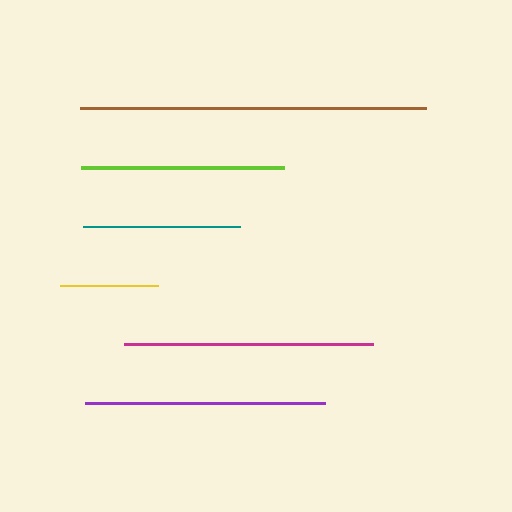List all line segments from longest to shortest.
From longest to shortest: brown, magenta, purple, lime, teal, yellow.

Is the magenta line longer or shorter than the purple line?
The magenta line is longer than the purple line.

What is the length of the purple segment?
The purple segment is approximately 239 pixels long.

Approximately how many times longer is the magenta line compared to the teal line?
The magenta line is approximately 1.6 times the length of the teal line.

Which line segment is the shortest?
The yellow line is the shortest at approximately 98 pixels.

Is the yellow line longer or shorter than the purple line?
The purple line is longer than the yellow line.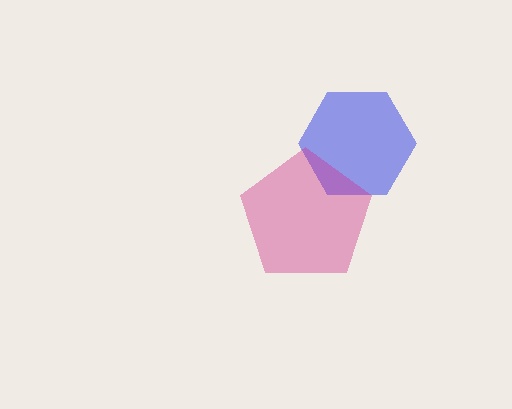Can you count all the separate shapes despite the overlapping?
Yes, there are 2 separate shapes.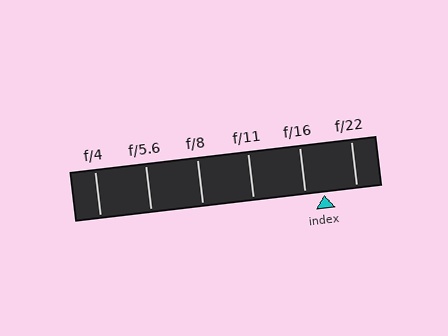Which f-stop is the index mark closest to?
The index mark is closest to f/16.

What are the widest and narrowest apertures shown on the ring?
The widest aperture shown is f/4 and the narrowest is f/22.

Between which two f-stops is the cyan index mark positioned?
The index mark is between f/16 and f/22.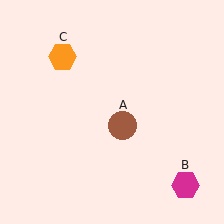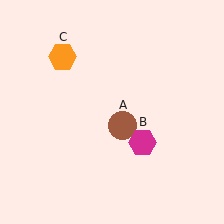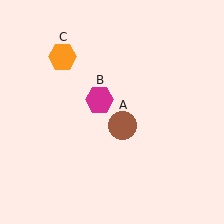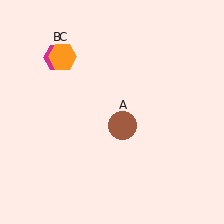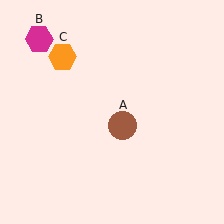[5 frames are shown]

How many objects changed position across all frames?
1 object changed position: magenta hexagon (object B).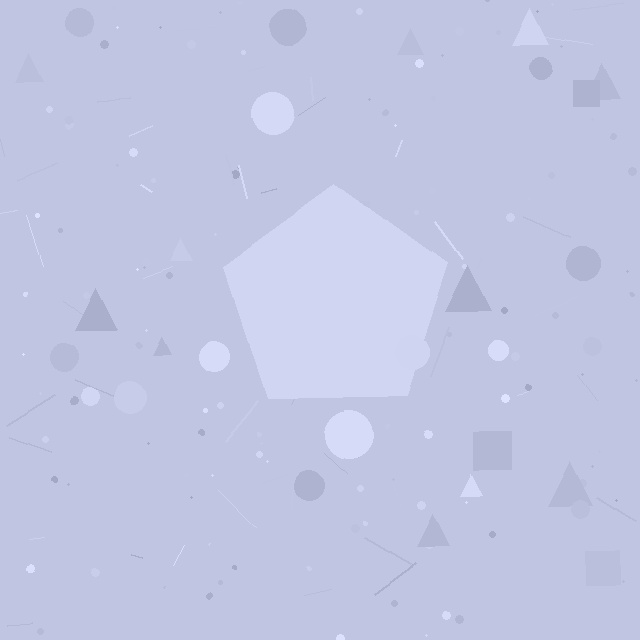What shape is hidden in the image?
A pentagon is hidden in the image.